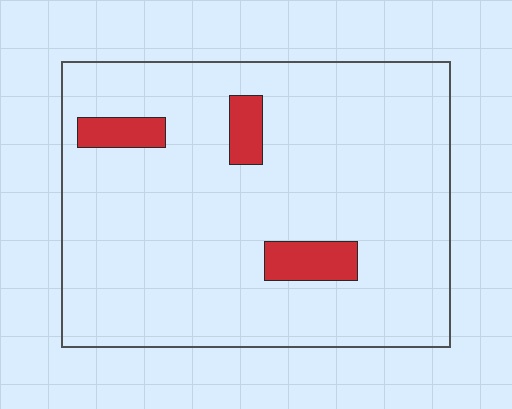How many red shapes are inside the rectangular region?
3.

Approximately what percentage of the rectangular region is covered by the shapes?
Approximately 10%.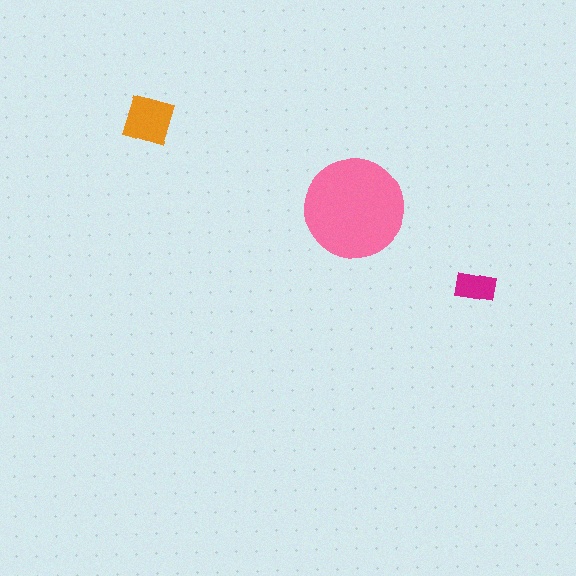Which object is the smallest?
The magenta rectangle.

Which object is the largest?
The pink circle.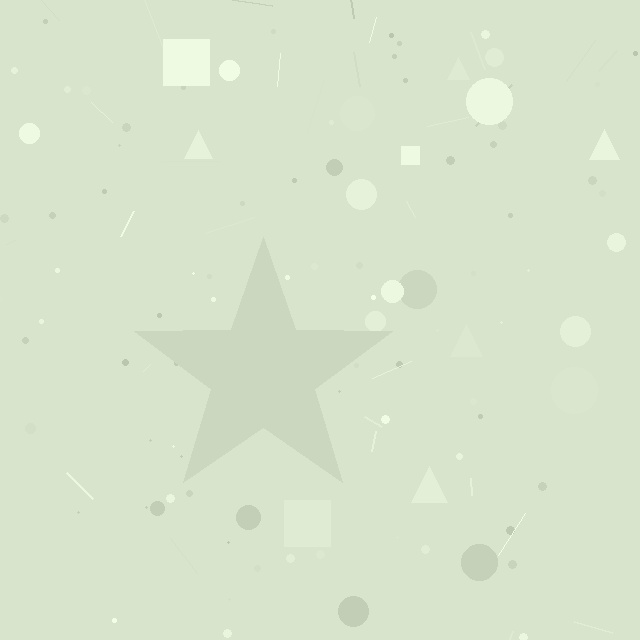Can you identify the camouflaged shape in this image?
The camouflaged shape is a star.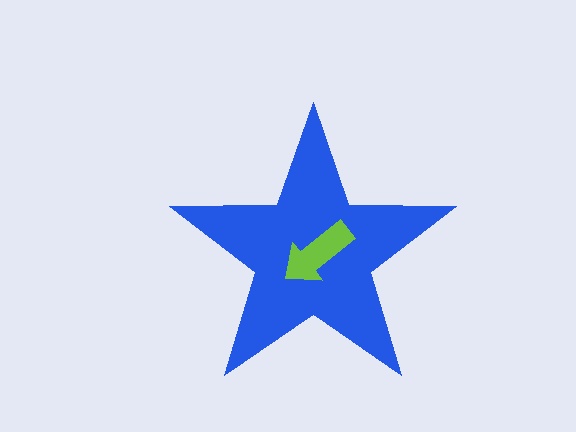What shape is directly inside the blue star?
The lime arrow.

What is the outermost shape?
The blue star.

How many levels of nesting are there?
2.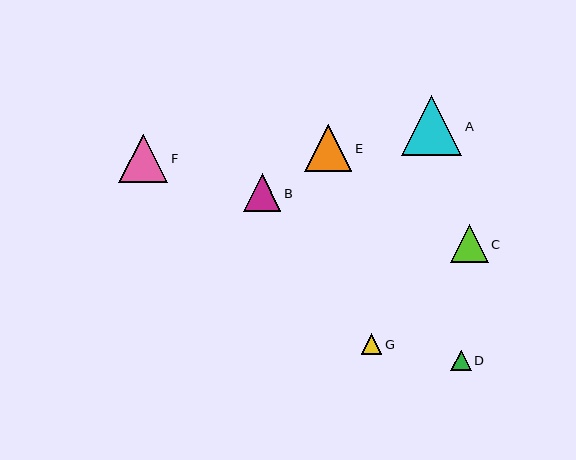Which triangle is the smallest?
Triangle D is the smallest with a size of approximately 20 pixels.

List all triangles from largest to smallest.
From largest to smallest: A, F, E, B, C, G, D.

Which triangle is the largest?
Triangle A is the largest with a size of approximately 60 pixels.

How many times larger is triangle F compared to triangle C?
Triangle F is approximately 1.3 times the size of triangle C.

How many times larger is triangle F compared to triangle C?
Triangle F is approximately 1.3 times the size of triangle C.